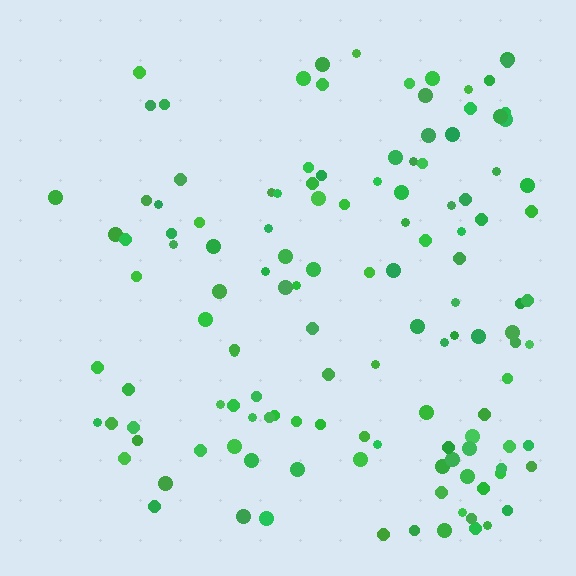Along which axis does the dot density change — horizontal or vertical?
Horizontal.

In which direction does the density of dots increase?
From left to right, with the right side densest.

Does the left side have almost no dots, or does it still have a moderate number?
Still a moderate number, just noticeably fewer than the right.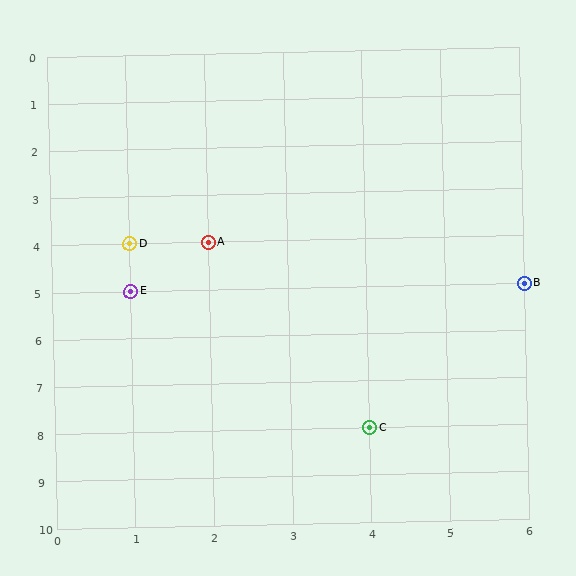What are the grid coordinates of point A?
Point A is at grid coordinates (2, 4).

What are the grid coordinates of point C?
Point C is at grid coordinates (4, 8).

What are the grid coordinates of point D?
Point D is at grid coordinates (1, 4).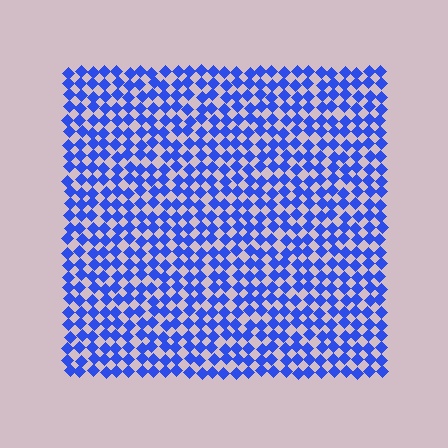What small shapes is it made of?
It is made of small diamonds.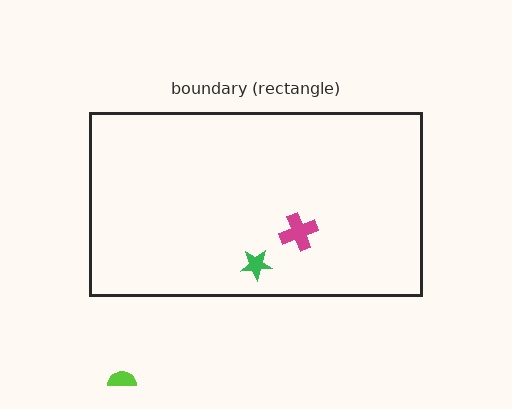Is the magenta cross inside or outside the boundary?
Inside.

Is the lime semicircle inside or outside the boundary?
Outside.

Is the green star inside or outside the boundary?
Inside.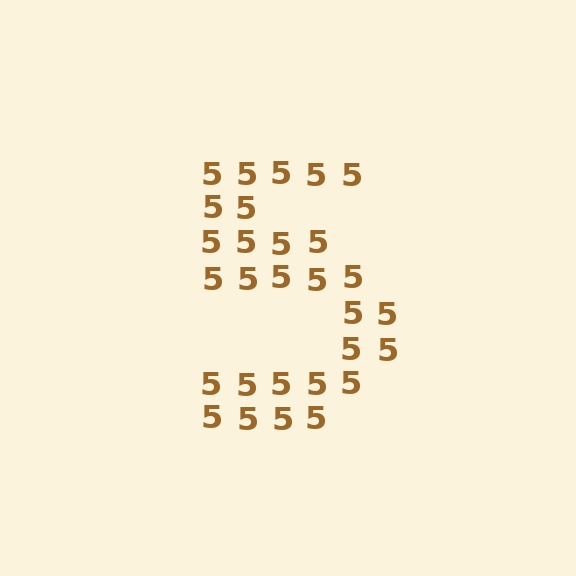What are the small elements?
The small elements are digit 5's.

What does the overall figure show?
The overall figure shows the digit 5.